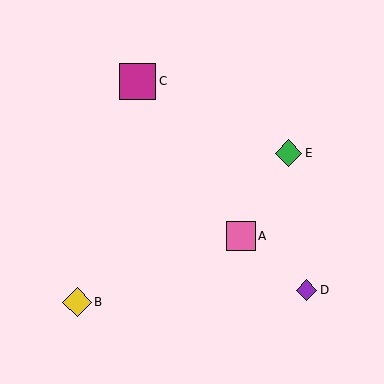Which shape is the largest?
The magenta square (labeled C) is the largest.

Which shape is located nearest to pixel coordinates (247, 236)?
The pink square (labeled A) at (241, 236) is nearest to that location.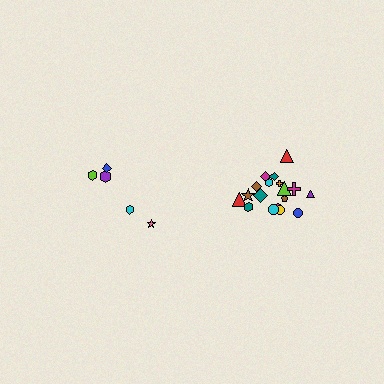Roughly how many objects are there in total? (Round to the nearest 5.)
Roughly 25 objects in total.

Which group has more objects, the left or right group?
The right group.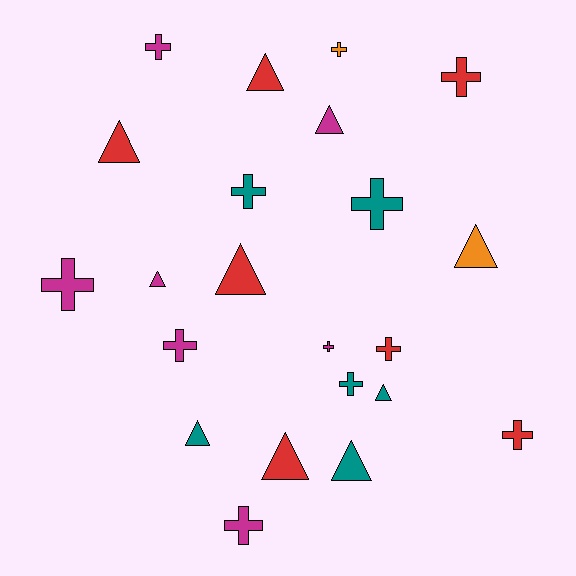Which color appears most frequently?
Red, with 7 objects.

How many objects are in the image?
There are 22 objects.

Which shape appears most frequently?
Cross, with 12 objects.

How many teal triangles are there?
There are 3 teal triangles.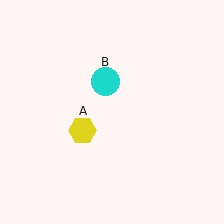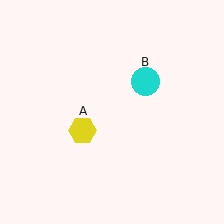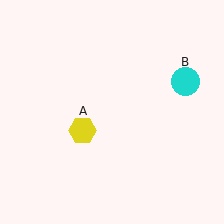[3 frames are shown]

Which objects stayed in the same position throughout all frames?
Yellow hexagon (object A) remained stationary.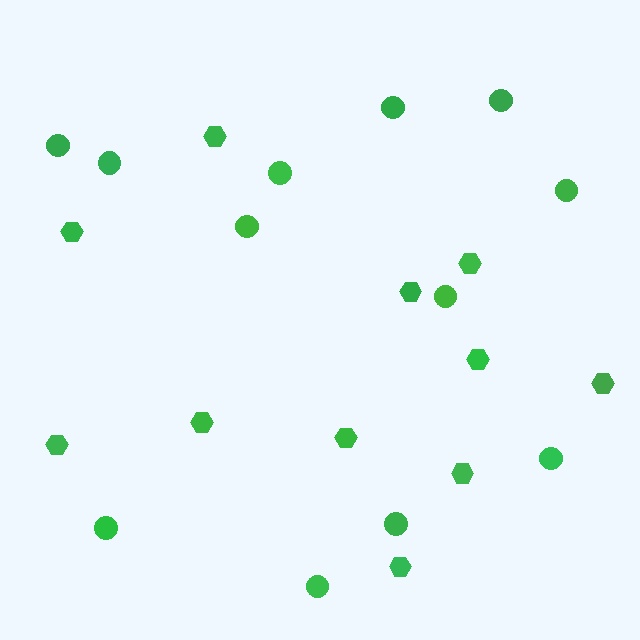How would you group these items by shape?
There are 2 groups: one group of circles (12) and one group of hexagons (11).